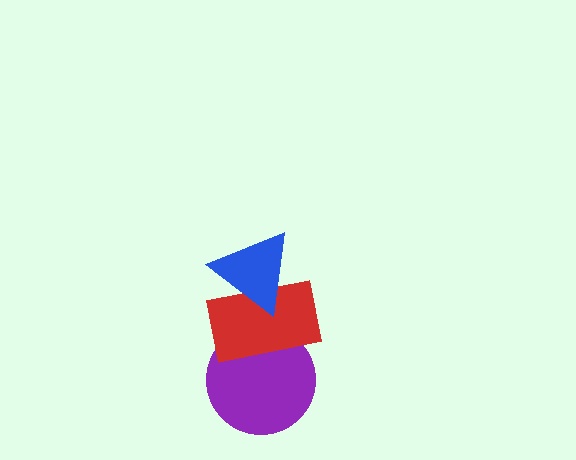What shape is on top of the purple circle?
The red rectangle is on top of the purple circle.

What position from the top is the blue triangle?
The blue triangle is 1st from the top.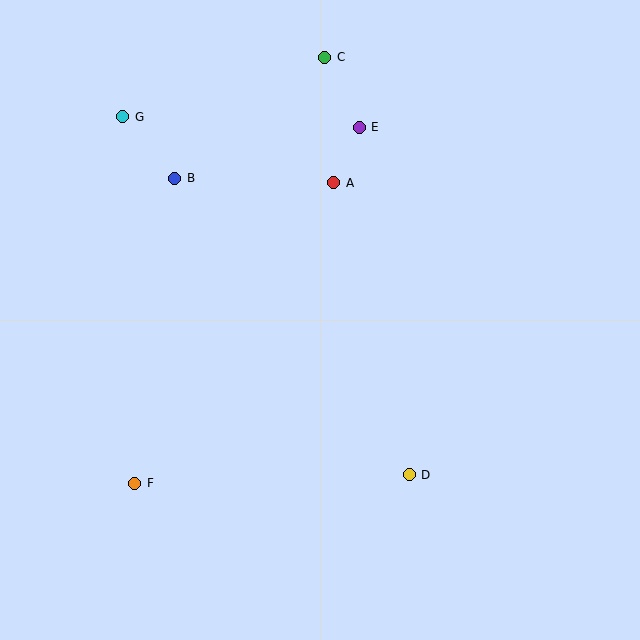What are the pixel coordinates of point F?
Point F is at (135, 483).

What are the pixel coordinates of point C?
Point C is at (325, 57).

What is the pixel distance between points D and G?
The distance between D and G is 459 pixels.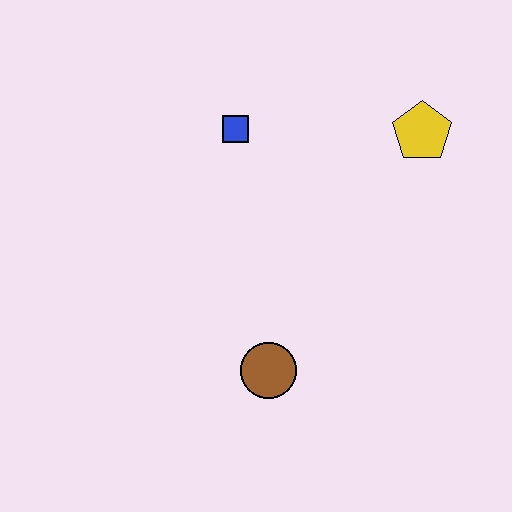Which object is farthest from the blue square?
The brown circle is farthest from the blue square.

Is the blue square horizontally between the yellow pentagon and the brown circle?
No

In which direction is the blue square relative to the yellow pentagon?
The blue square is to the left of the yellow pentagon.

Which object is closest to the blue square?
The yellow pentagon is closest to the blue square.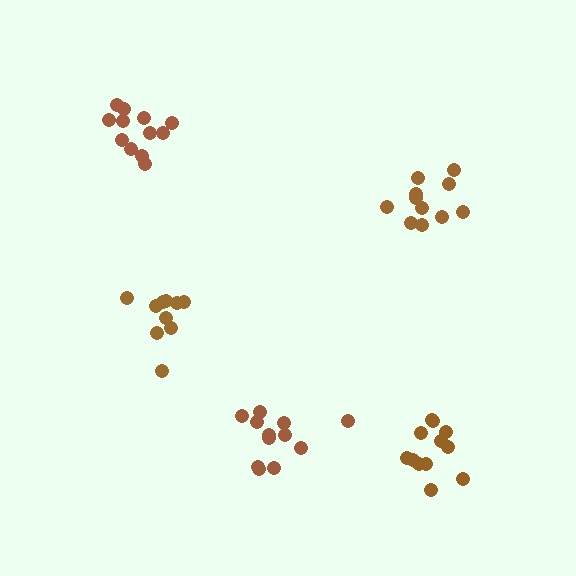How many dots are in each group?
Group 1: 12 dots, Group 2: 10 dots, Group 3: 11 dots, Group 4: 12 dots, Group 5: 12 dots (57 total).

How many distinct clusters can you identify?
There are 5 distinct clusters.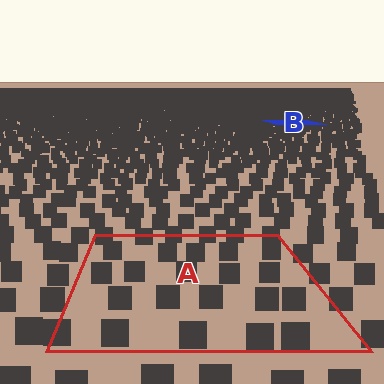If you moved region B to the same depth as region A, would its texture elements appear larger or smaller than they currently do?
They would appear larger. At a closer depth, the same texture elements are projected at a bigger on-screen size.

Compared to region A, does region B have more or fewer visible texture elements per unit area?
Region B has more texture elements per unit area — they are packed more densely because it is farther away.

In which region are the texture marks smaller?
The texture marks are smaller in region B, because it is farther away.